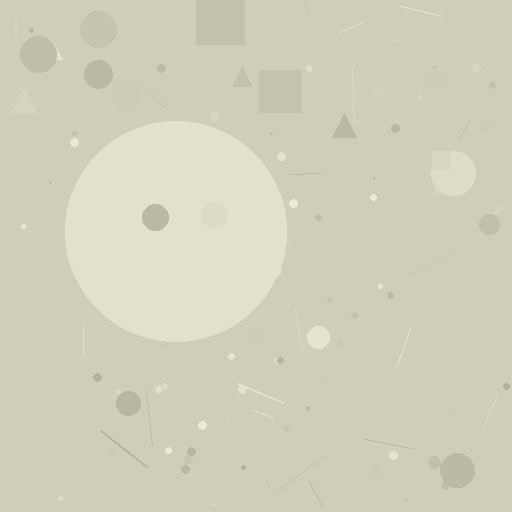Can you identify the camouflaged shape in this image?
The camouflaged shape is a circle.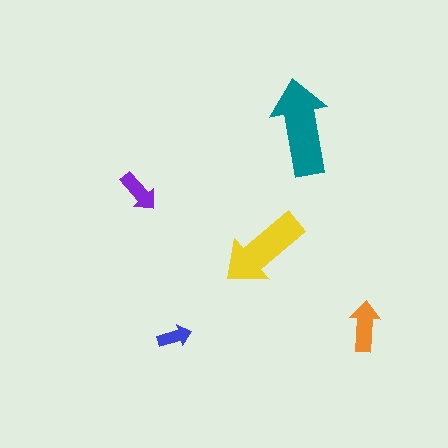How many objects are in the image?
There are 5 objects in the image.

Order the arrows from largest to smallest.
the teal one, the yellow one, the orange one, the purple one, the blue one.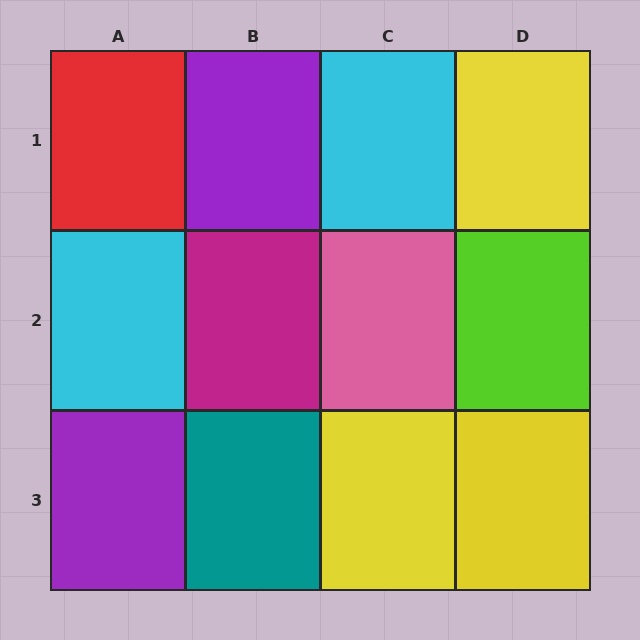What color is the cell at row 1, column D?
Yellow.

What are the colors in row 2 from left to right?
Cyan, magenta, pink, lime.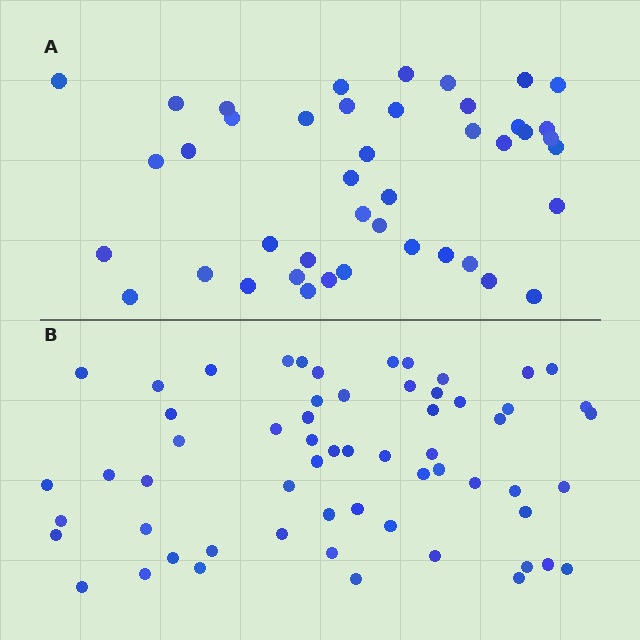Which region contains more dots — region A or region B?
Region B (the bottom region) has more dots.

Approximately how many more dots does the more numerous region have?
Region B has approximately 15 more dots than region A.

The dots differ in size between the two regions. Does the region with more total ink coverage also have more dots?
No. Region A has more total ink coverage because its dots are larger, but region B actually contains more individual dots. Total area can be misleading — the number of items is what matters here.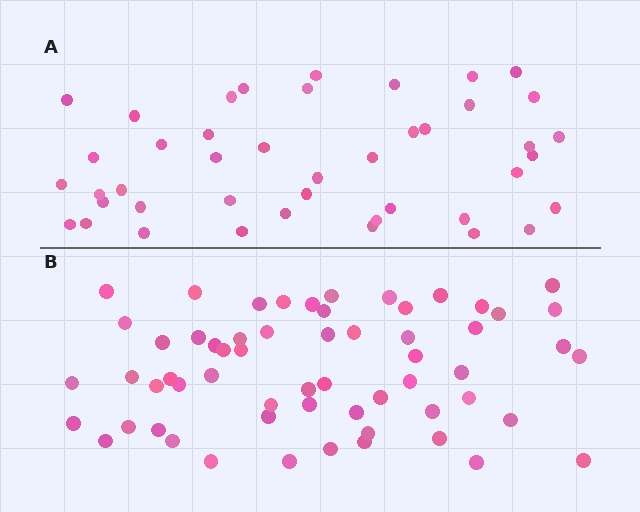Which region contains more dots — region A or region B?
Region B (the bottom region) has more dots.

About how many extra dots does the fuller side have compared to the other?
Region B has approximately 15 more dots than region A.